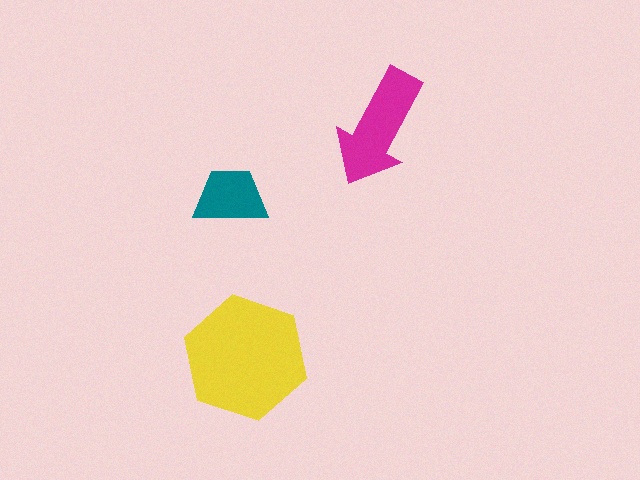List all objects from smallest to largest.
The teal trapezoid, the magenta arrow, the yellow hexagon.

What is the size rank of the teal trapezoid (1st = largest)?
3rd.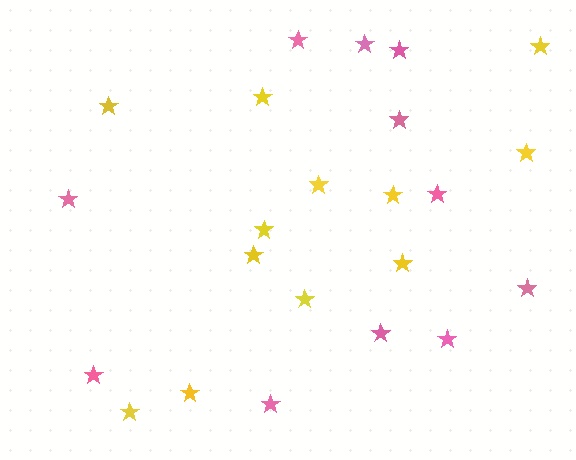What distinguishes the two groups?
There are 2 groups: one group of pink stars (11) and one group of yellow stars (12).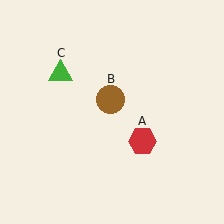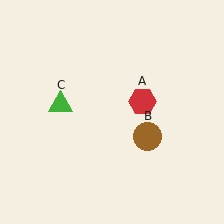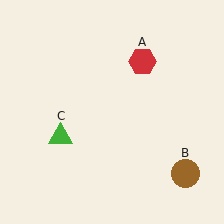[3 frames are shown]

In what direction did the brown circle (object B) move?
The brown circle (object B) moved down and to the right.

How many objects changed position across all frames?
3 objects changed position: red hexagon (object A), brown circle (object B), green triangle (object C).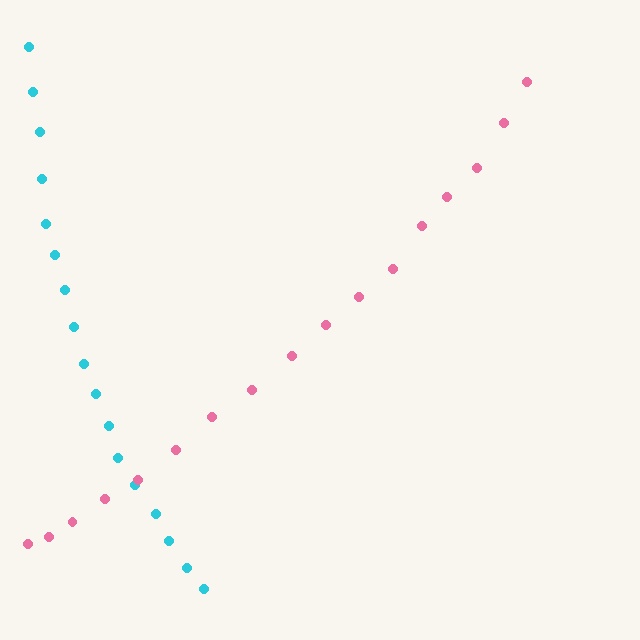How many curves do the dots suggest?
There are 2 distinct paths.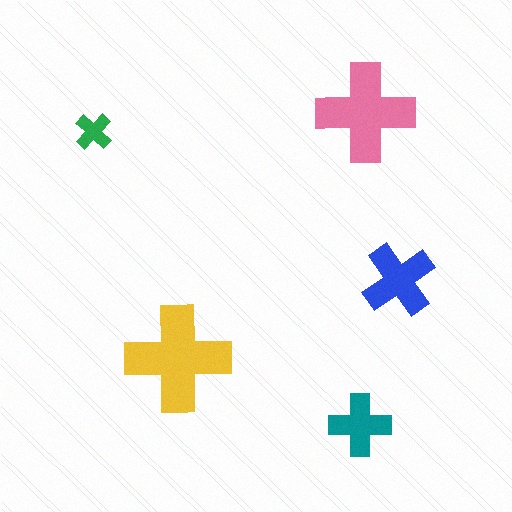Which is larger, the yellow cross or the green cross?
The yellow one.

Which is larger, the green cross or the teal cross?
The teal one.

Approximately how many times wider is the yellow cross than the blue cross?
About 1.5 times wider.